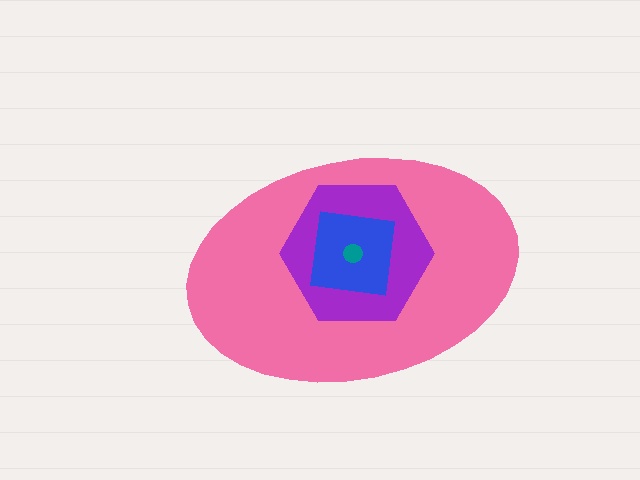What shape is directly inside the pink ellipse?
The purple hexagon.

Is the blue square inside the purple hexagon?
Yes.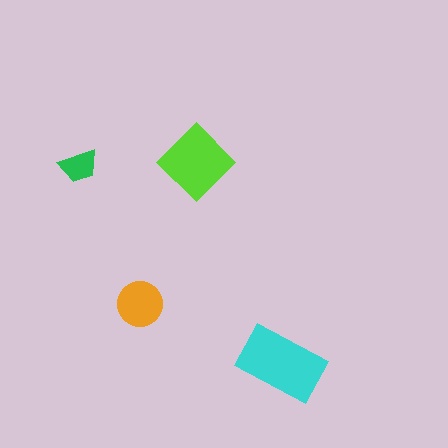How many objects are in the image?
There are 4 objects in the image.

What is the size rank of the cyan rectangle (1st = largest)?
1st.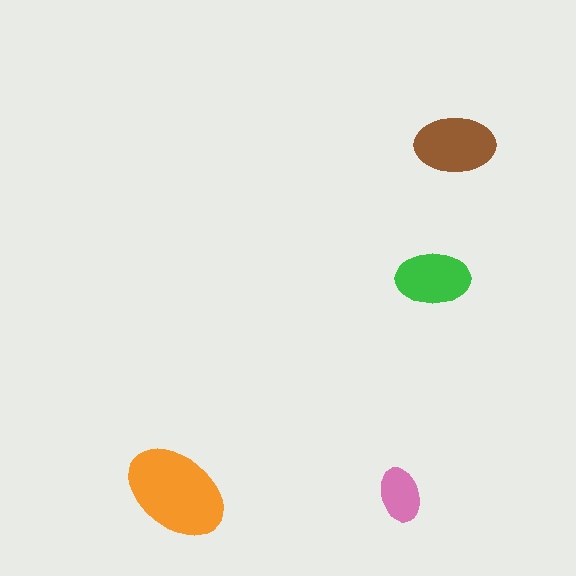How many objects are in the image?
There are 4 objects in the image.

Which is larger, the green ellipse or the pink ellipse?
The green one.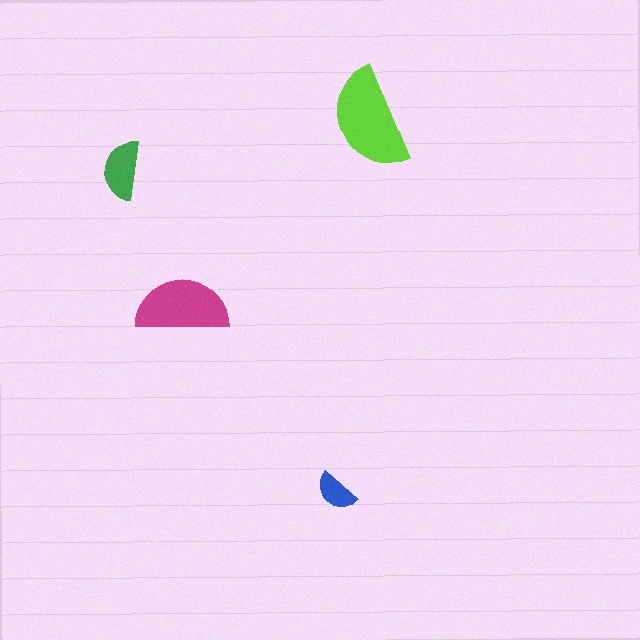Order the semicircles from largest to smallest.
the lime one, the magenta one, the green one, the blue one.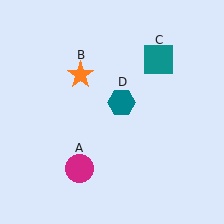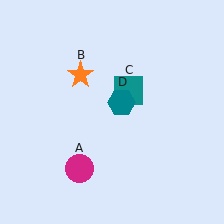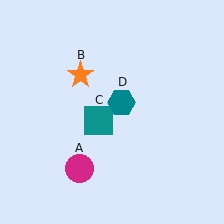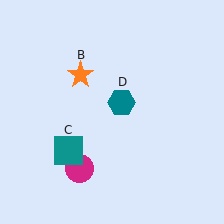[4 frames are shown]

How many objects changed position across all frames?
1 object changed position: teal square (object C).